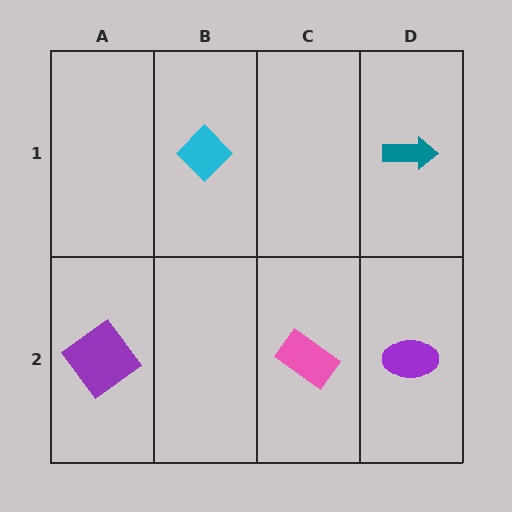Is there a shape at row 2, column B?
No, that cell is empty.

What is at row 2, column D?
A purple ellipse.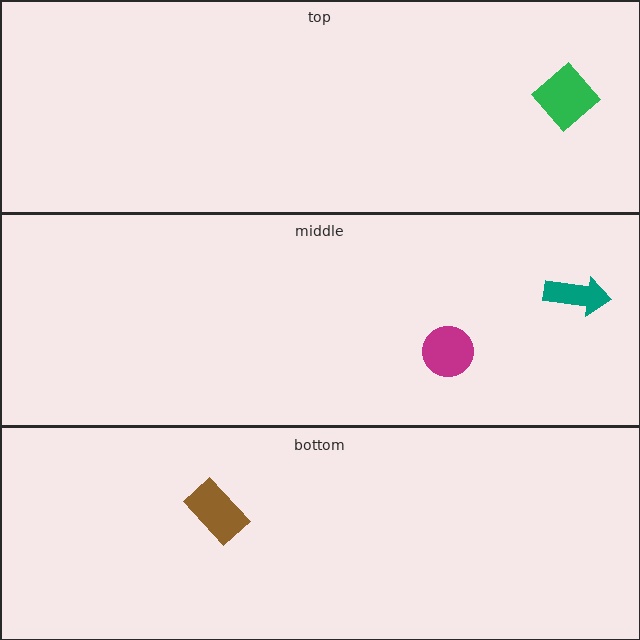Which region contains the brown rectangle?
The bottom region.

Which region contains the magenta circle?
The middle region.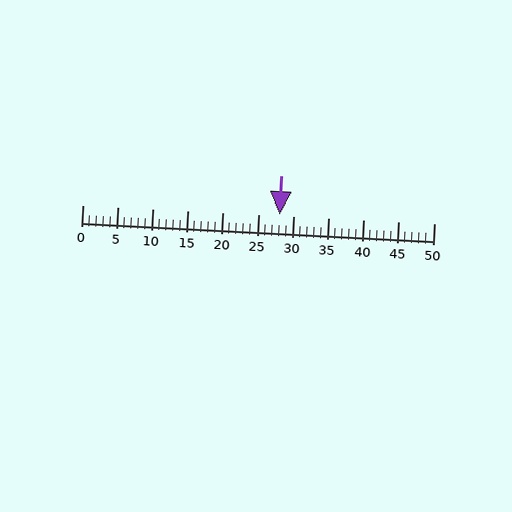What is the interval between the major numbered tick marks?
The major tick marks are spaced 5 units apart.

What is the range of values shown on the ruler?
The ruler shows values from 0 to 50.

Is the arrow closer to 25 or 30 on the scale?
The arrow is closer to 30.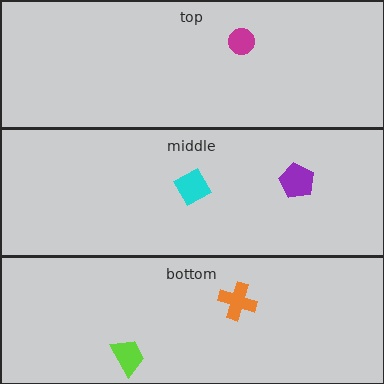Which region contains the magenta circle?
The top region.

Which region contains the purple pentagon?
The middle region.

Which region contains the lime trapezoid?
The bottom region.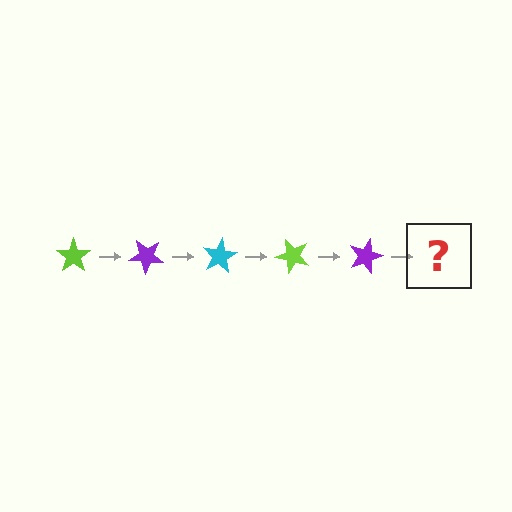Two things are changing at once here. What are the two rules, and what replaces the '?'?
The two rules are that it rotates 40 degrees each step and the color cycles through lime, purple, and cyan. The '?' should be a cyan star, rotated 200 degrees from the start.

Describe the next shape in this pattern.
It should be a cyan star, rotated 200 degrees from the start.